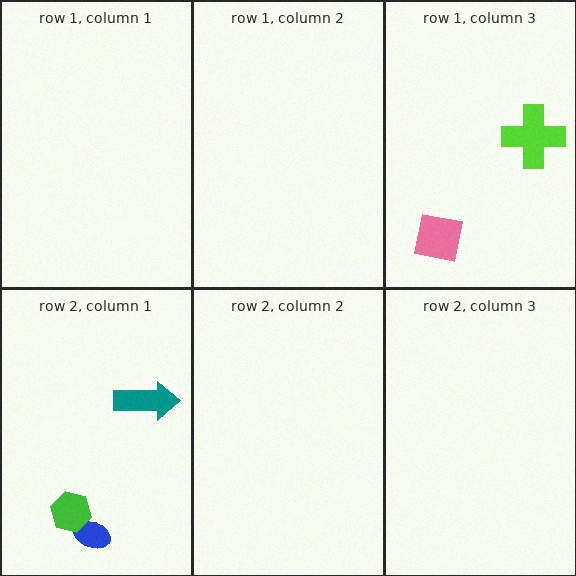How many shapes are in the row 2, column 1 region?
3.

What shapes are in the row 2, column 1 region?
The teal arrow, the blue ellipse, the green hexagon.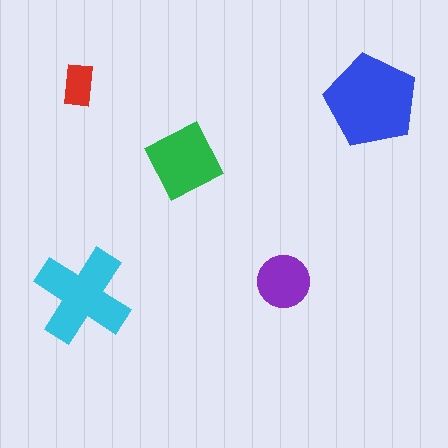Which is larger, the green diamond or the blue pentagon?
The blue pentagon.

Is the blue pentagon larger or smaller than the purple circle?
Larger.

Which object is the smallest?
The red rectangle.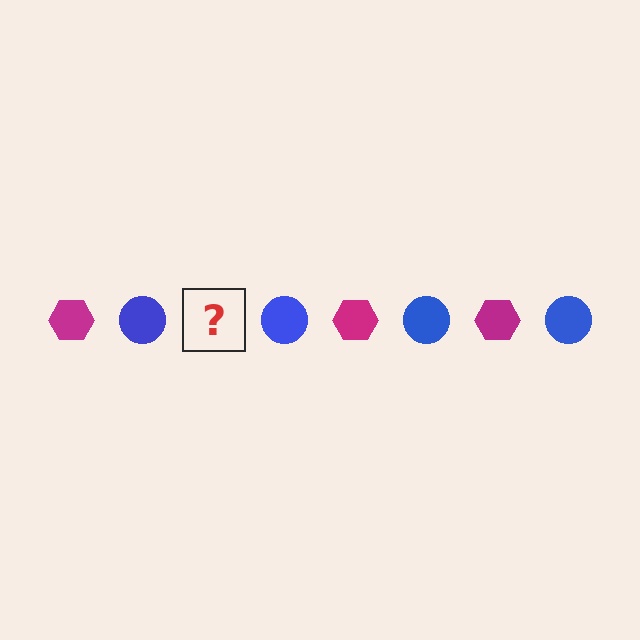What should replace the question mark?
The question mark should be replaced with a magenta hexagon.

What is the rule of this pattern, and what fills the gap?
The rule is that the pattern alternates between magenta hexagon and blue circle. The gap should be filled with a magenta hexagon.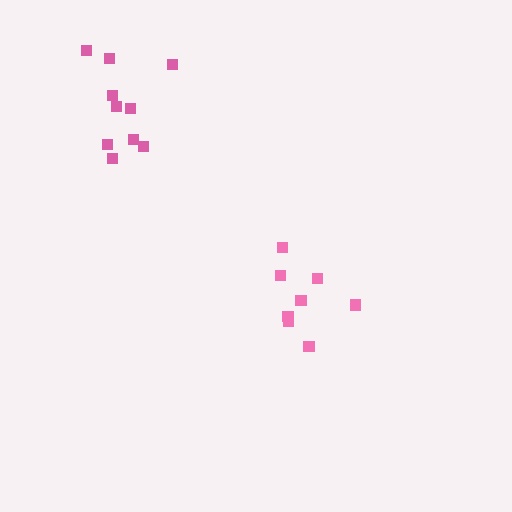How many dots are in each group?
Group 1: 8 dots, Group 2: 10 dots (18 total).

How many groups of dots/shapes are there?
There are 2 groups.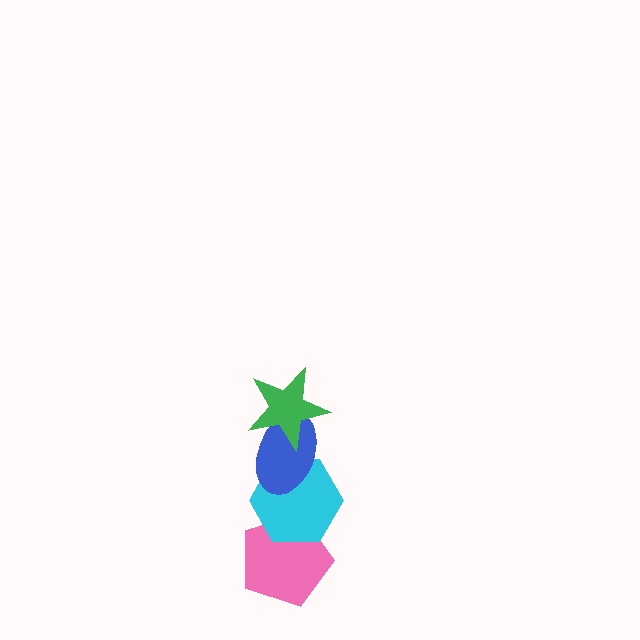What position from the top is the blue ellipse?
The blue ellipse is 2nd from the top.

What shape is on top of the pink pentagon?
The cyan hexagon is on top of the pink pentagon.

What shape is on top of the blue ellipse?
The green star is on top of the blue ellipse.